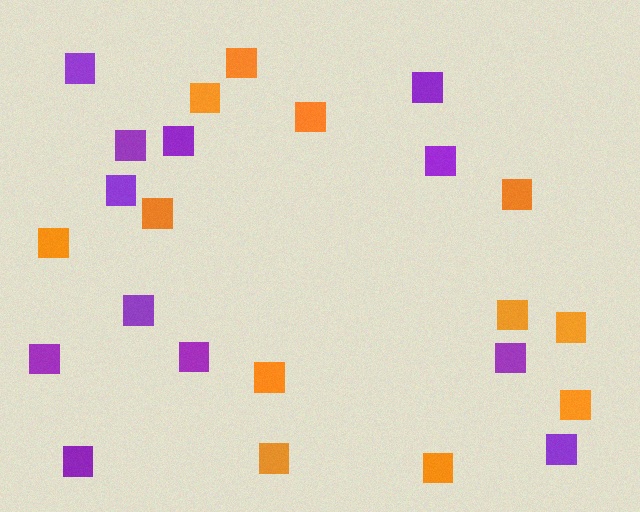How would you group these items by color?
There are 2 groups: one group of orange squares (12) and one group of purple squares (12).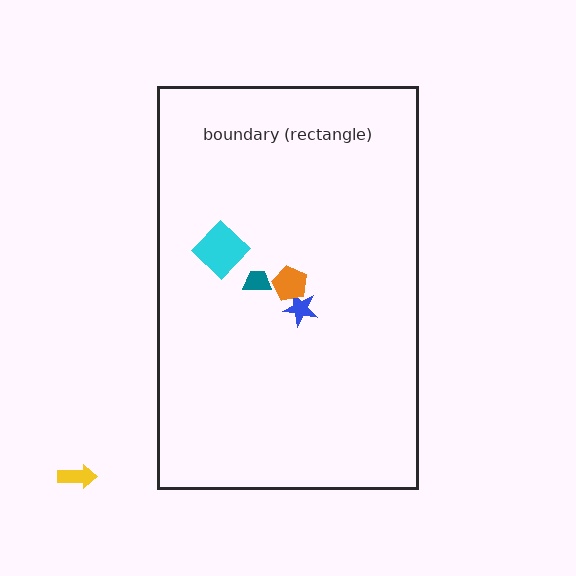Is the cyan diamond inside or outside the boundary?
Inside.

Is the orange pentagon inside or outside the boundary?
Inside.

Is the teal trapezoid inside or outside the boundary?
Inside.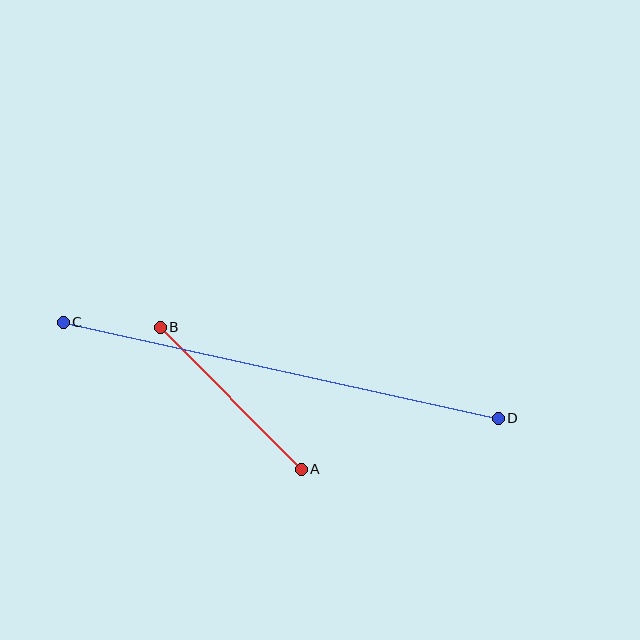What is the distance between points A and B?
The distance is approximately 200 pixels.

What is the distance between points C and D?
The distance is approximately 445 pixels.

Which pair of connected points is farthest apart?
Points C and D are farthest apart.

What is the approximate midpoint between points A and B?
The midpoint is at approximately (231, 398) pixels.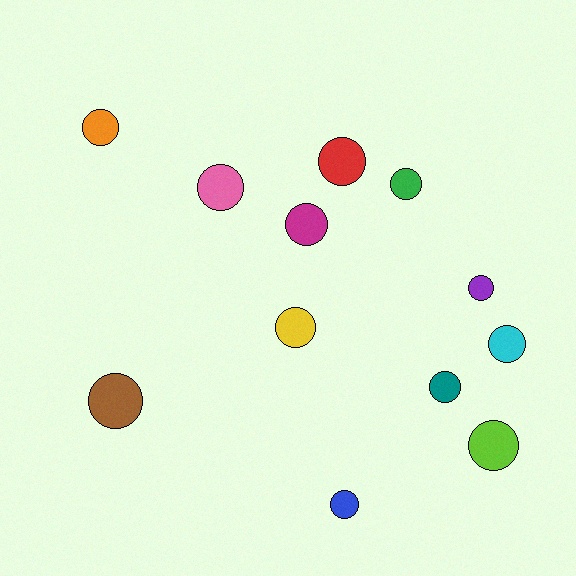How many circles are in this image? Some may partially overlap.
There are 12 circles.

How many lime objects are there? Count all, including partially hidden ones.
There is 1 lime object.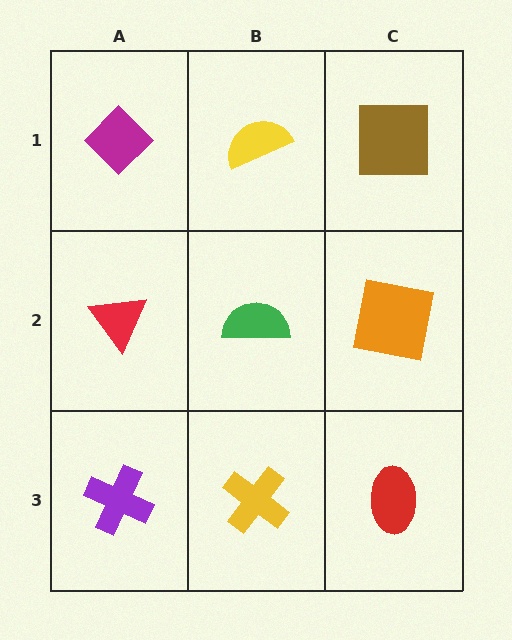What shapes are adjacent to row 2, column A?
A magenta diamond (row 1, column A), a purple cross (row 3, column A), a green semicircle (row 2, column B).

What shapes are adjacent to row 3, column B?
A green semicircle (row 2, column B), a purple cross (row 3, column A), a red ellipse (row 3, column C).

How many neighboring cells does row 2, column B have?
4.